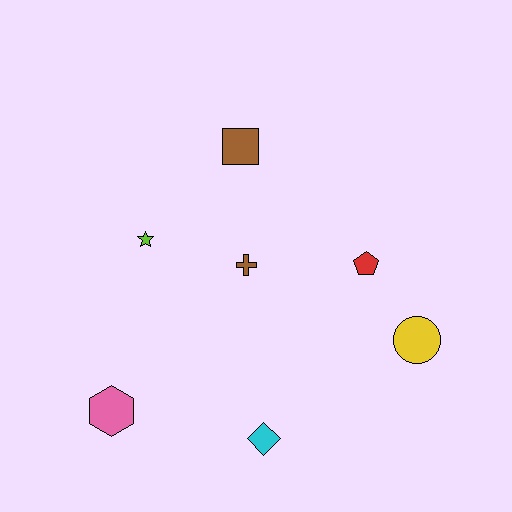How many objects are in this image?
There are 7 objects.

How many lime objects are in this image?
There is 1 lime object.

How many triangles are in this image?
There are no triangles.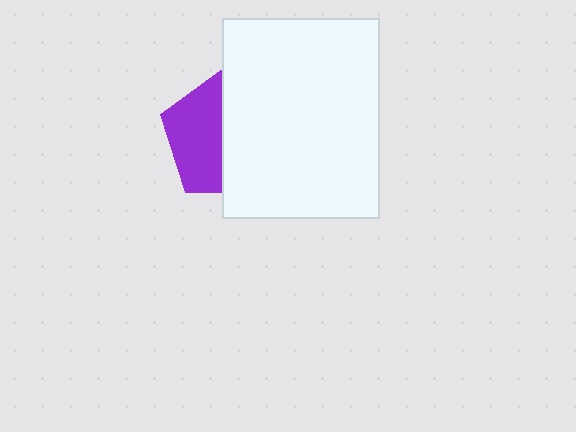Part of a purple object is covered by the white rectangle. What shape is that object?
It is a pentagon.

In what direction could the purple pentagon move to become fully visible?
The purple pentagon could move left. That would shift it out from behind the white rectangle entirely.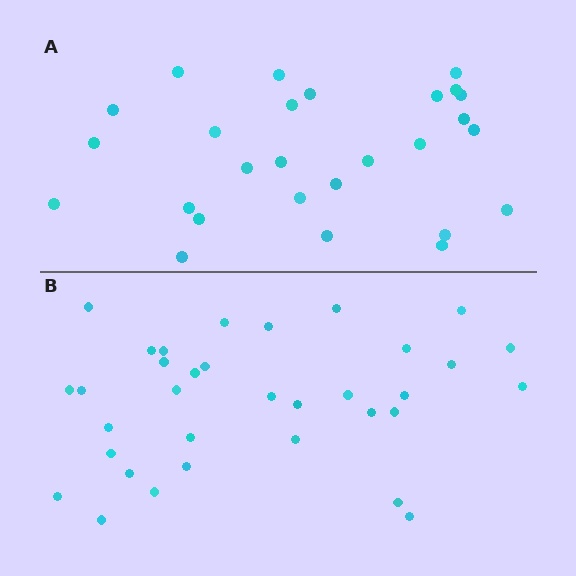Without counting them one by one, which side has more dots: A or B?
Region B (the bottom region) has more dots.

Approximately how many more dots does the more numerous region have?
Region B has roughly 8 or so more dots than region A.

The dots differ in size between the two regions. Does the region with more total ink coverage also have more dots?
No. Region A has more total ink coverage because its dots are larger, but region B actually contains more individual dots. Total area can be misleading — the number of items is what matters here.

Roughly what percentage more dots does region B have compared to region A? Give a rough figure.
About 25% more.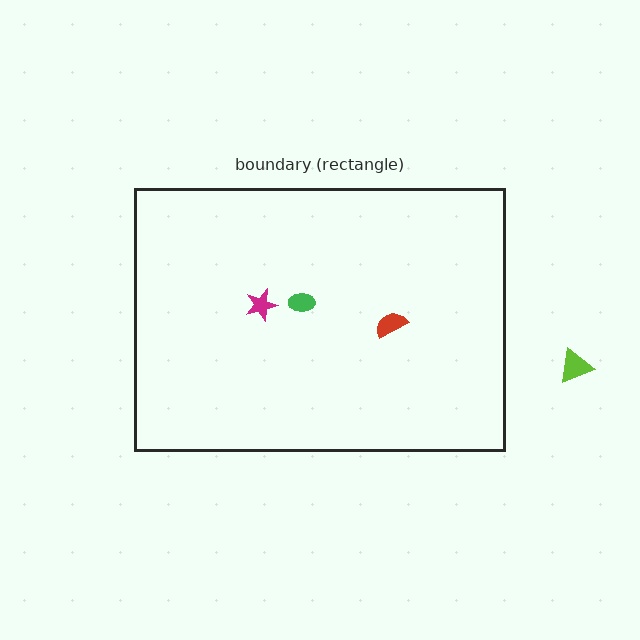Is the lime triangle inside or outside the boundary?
Outside.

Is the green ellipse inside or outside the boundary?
Inside.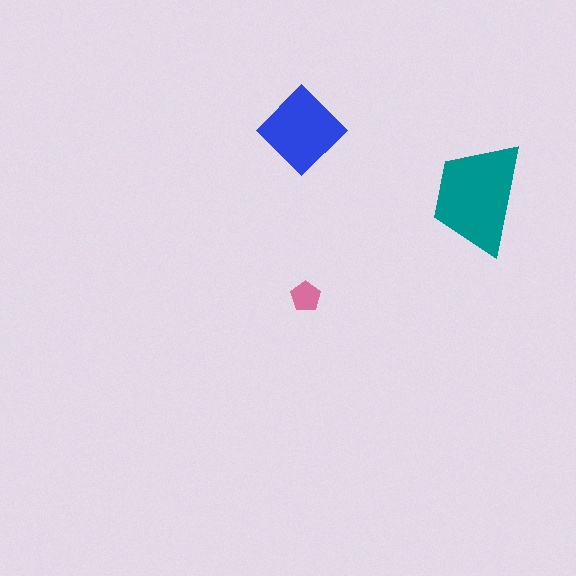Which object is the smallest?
The pink pentagon.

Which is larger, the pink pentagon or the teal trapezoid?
The teal trapezoid.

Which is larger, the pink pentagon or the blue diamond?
The blue diamond.